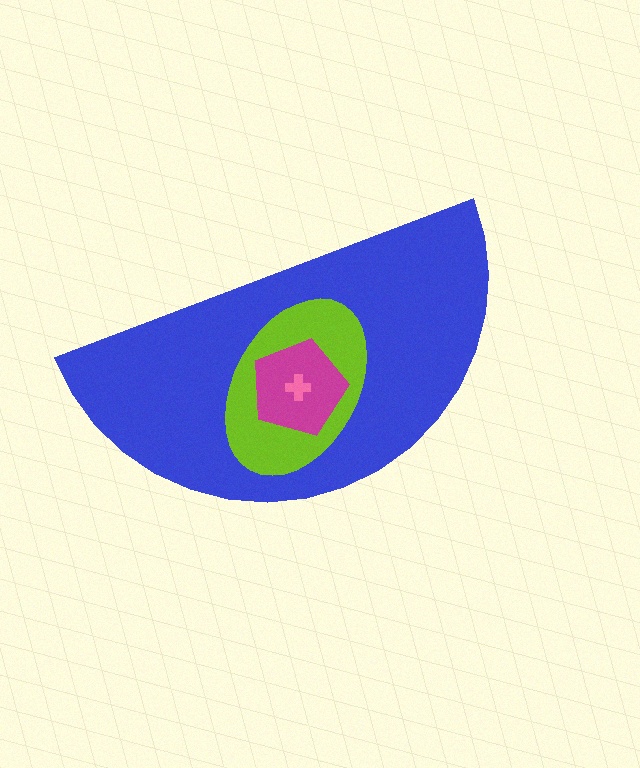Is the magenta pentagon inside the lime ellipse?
Yes.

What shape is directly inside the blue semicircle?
The lime ellipse.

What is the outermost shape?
The blue semicircle.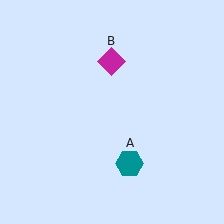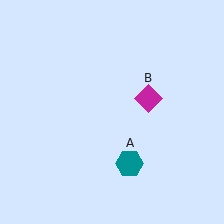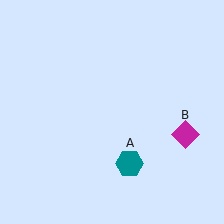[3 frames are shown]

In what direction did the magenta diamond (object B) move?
The magenta diamond (object B) moved down and to the right.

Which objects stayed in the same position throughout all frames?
Teal hexagon (object A) remained stationary.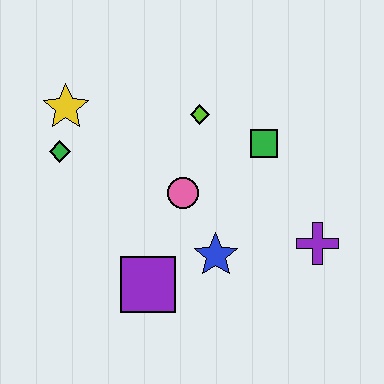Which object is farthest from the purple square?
The yellow star is farthest from the purple square.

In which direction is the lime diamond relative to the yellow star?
The lime diamond is to the right of the yellow star.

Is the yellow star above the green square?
Yes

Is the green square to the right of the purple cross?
No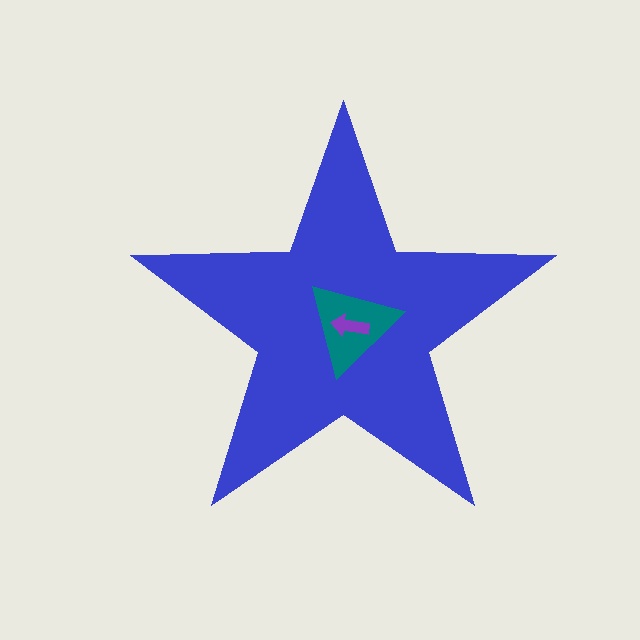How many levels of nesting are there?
3.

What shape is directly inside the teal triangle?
The purple arrow.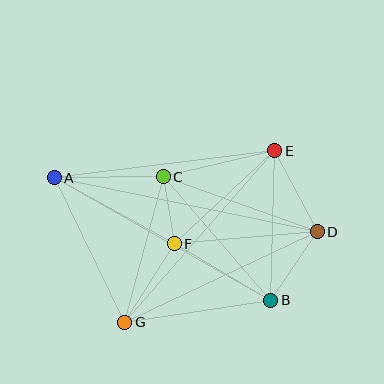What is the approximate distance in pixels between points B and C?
The distance between B and C is approximately 164 pixels.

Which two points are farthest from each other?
Points A and D are farthest from each other.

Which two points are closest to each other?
Points C and F are closest to each other.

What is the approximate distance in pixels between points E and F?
The distance between E and F is approximately 137 pixels.